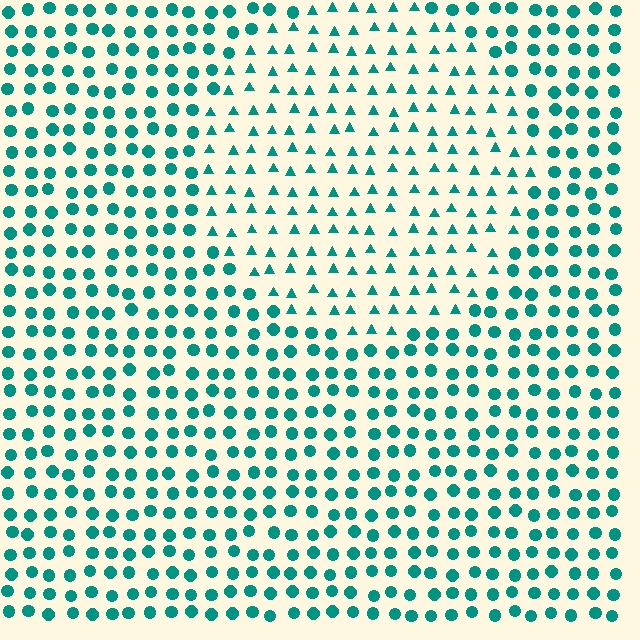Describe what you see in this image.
The image is filled with small teal elements arranged in a uniform grid. A circle-shaped region contains triangles, while the surrounding area contains circles. The boundary is defined purely by the change in element shape.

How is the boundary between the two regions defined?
The boundary is defined by a change in element shape: triangles inside vs. circles outside. All elements share the same color and spacing.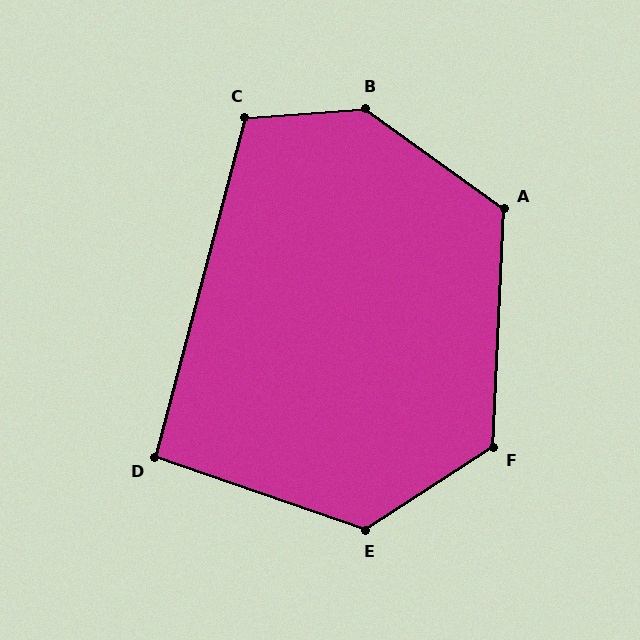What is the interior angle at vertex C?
Approximately 109 degrees (obtuse).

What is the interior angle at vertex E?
Approximately 128 degrees (obtuse).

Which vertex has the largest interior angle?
B, at approximately 140 degrees.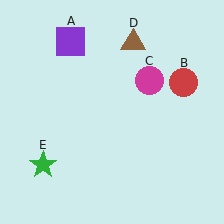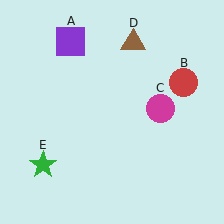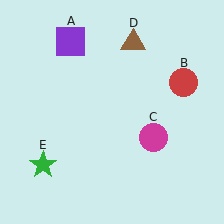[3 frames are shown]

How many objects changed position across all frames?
1 object changed position: magenta circle (object C).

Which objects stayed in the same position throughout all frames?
Purple square (object A) and red circle (object B) and brown triangle (object D) and green star (object E) remained stationary.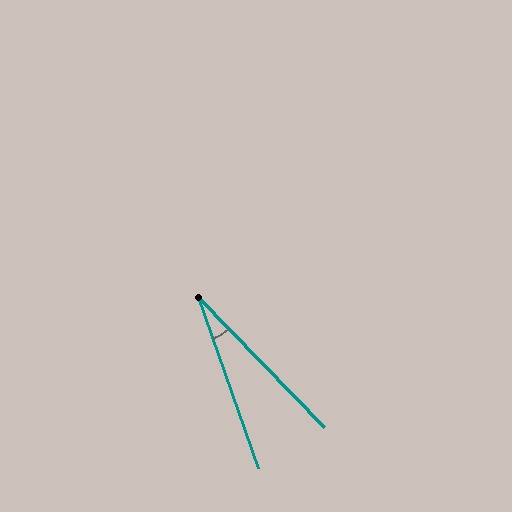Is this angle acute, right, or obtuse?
It is acute.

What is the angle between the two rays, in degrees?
Approximately 25 degrees.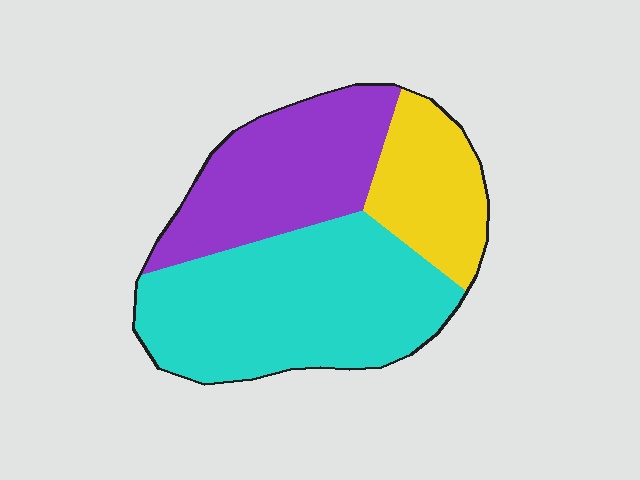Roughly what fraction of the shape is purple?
Purple covers around 30% of the shape.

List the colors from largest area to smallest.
From largest to smallest: cyan, purple, yellow.